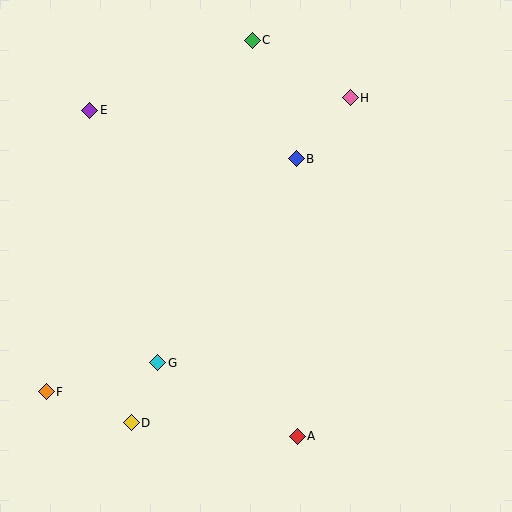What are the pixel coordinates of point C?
Point C is at (252, 40).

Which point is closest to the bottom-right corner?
Point A is closest to the bottom-right corner.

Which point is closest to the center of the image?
Point B at (296, 159) is closest to the center.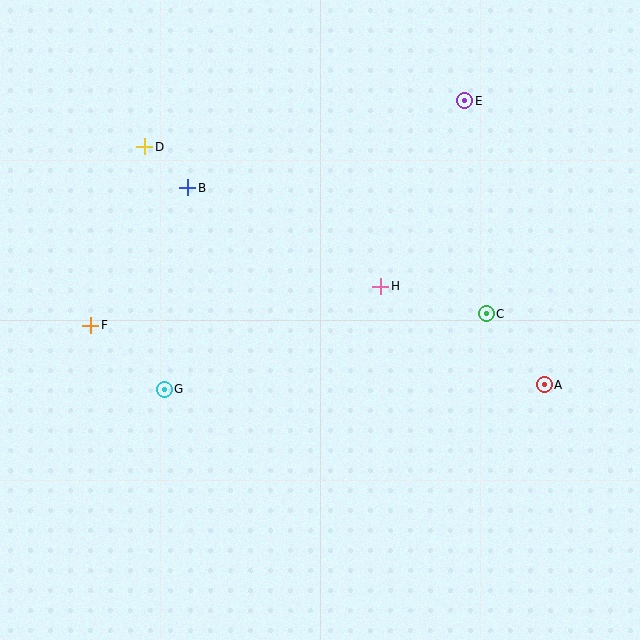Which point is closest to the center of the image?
Point H at (381, 286) is closest to the center.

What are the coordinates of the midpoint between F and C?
The midpoint between F and C is at (288, 320).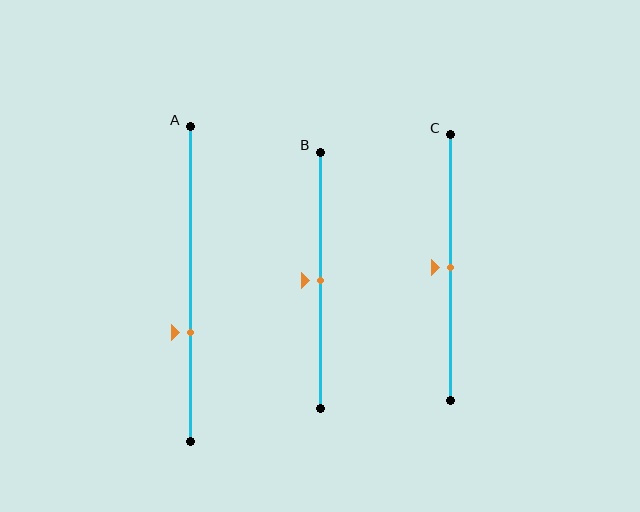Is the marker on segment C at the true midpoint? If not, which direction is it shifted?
Yes, the marker on segment C is at the true midpoint.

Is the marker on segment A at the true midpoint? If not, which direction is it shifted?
No, the marker on segment A is shifted downward by about 15% of the segment length.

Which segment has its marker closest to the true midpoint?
Segment B has its marker closest to the true midpoint.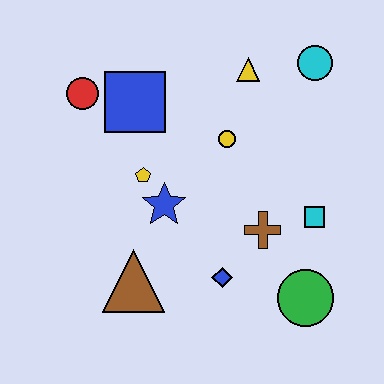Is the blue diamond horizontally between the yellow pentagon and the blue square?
No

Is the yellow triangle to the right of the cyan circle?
No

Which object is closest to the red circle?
The blue square is closest to the red circle.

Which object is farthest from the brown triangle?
The cyan circle is farthest from the brown triangle.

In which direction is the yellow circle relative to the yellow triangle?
The yellow circle is below the yellow triangle.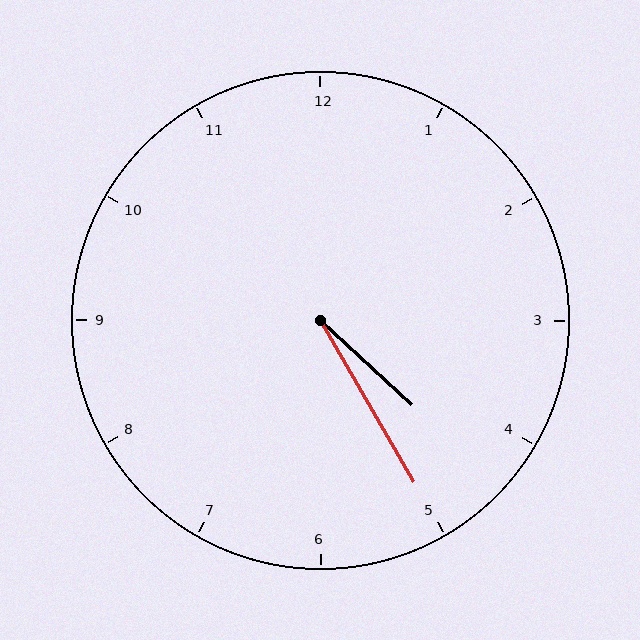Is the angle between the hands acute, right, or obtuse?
It is acute.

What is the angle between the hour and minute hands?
Approximately 18 degrees.